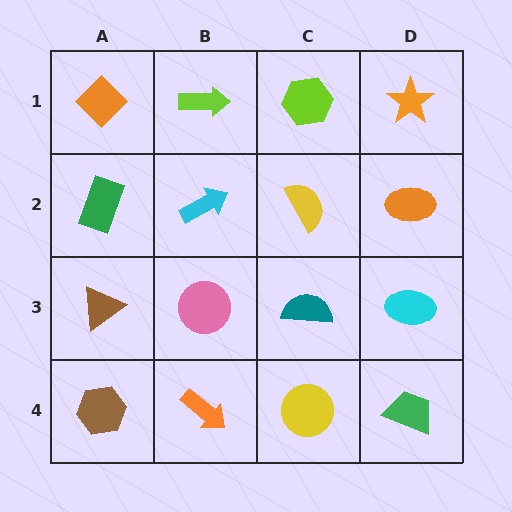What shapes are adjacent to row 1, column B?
A cyan arrow (row 2, column B), an orange diamond (row 1, column A), a lime hexagon (row 1, column C).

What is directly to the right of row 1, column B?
A lime hexagon.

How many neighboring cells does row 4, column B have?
3.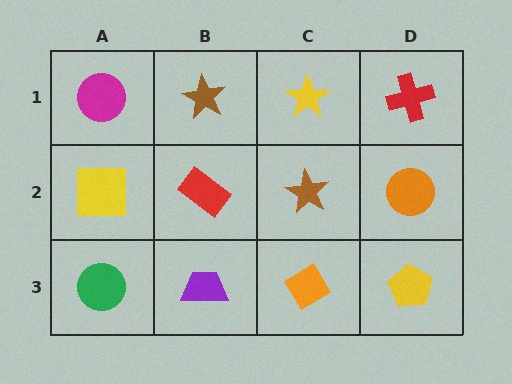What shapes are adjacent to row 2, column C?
A yellow star (row 1, column C), an orange diamond (row 3, column C), a red rectangle (row 2, column B), an orange circle (row 2, column D).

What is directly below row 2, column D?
A yellow pentagon.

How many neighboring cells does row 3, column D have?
2.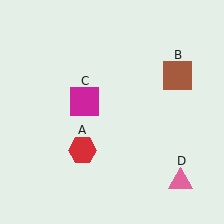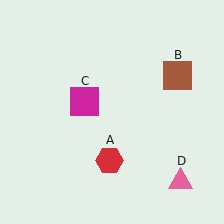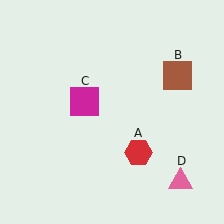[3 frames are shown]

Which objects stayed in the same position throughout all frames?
Brown square (object B) and magenta square (object C) and pink triangle (object D) remained stationary.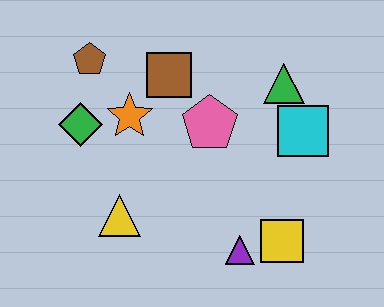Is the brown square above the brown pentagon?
No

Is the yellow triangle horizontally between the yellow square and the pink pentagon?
No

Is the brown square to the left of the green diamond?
No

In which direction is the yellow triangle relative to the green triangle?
The yellow triangle is to the left of the green triangle.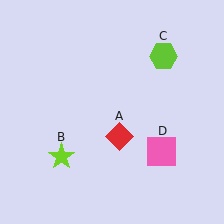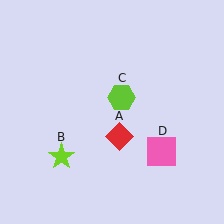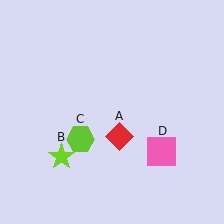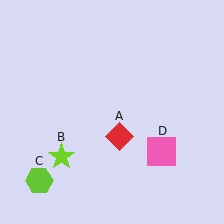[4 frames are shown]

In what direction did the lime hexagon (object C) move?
The lime hexagon (object C) moved down and to the left.